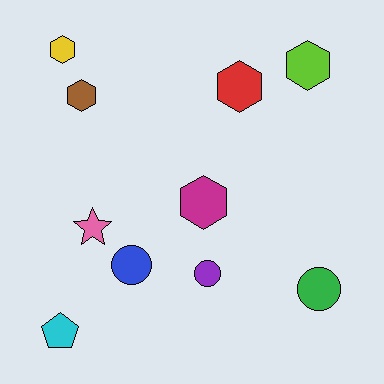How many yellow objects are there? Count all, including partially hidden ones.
There is 1 yellow object.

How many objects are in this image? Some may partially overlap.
There are 10 objects.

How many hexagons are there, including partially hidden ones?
There are 5 hexagons.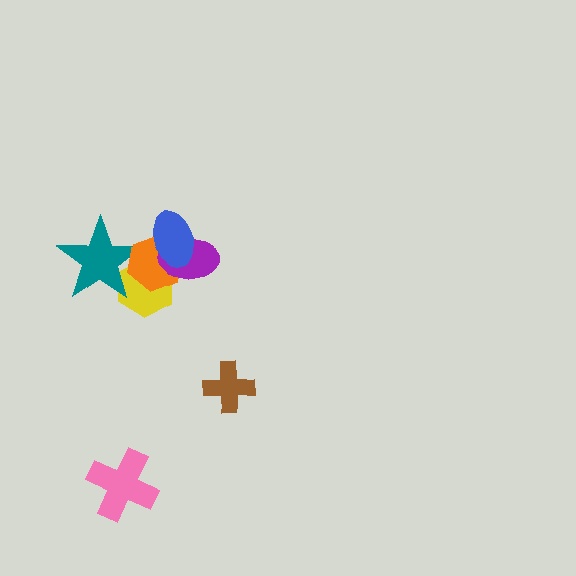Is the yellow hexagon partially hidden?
Yes, it is partially covered by another shape.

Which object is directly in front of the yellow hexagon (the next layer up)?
The teal star is directly in front of the yellow hexagon.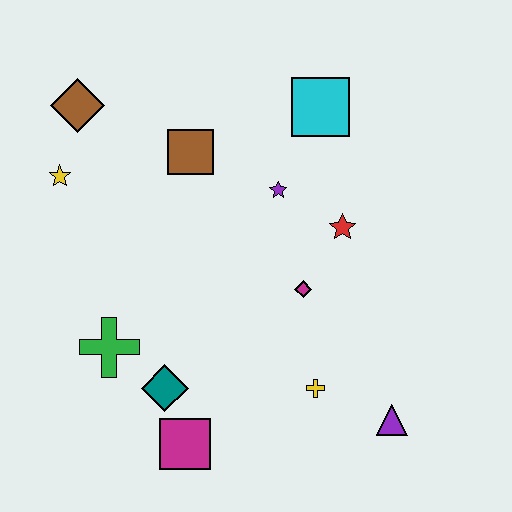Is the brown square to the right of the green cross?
Yes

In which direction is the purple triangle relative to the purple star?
The purple triangle is below the purple star.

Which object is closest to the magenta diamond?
The red star is closest to the magenta diamond.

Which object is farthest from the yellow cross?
The brown diamond is farthest from the yellow cross.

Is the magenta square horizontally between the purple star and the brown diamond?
Yes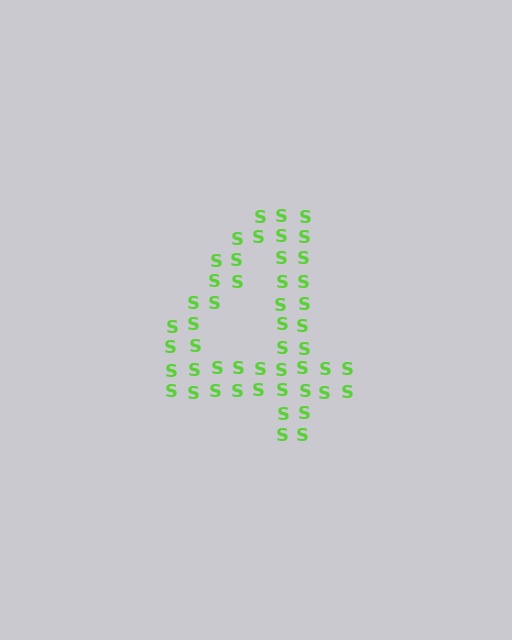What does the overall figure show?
The overall figure shows the digit 4.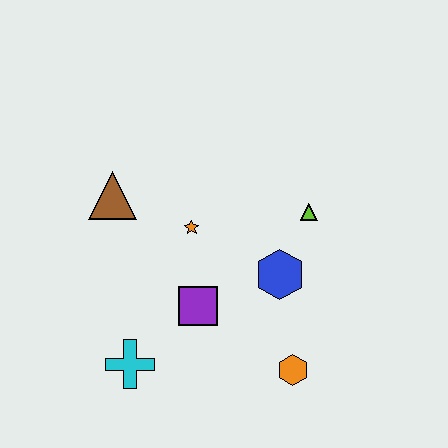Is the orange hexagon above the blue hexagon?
No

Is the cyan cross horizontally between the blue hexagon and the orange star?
No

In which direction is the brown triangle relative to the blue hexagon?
The brown triangle is to the left of the blue hexagon.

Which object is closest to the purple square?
The orange star is closest to the purple square.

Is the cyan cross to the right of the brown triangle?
Yes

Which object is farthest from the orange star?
The orange hexagon is farthest from the orange star.